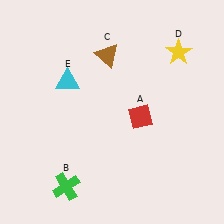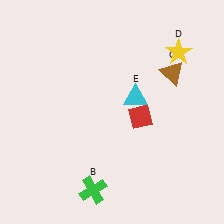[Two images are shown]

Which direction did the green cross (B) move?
The green cross (B) moved right.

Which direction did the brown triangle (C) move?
The brown triangle (C) moved right.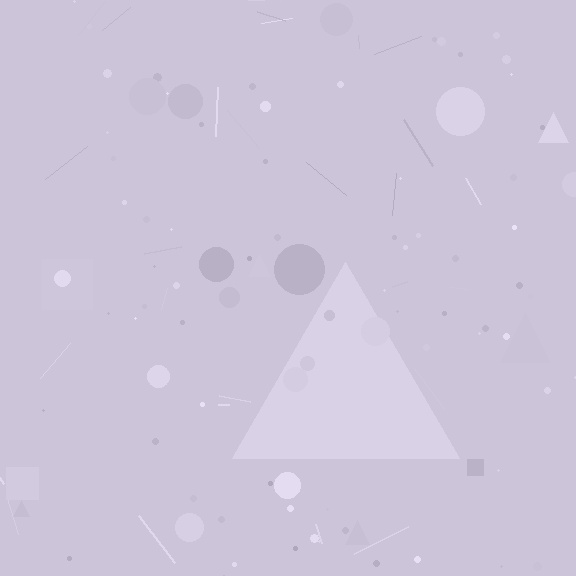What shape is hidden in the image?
A triangle is hidden in the image.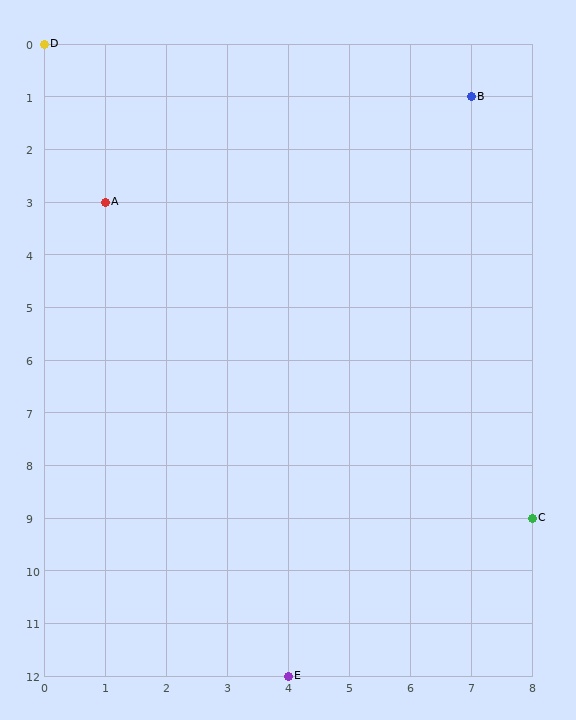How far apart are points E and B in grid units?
Points E and B are 3 columns and 11 rows apart (about 11.4 grid units diagonally).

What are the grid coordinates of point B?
Point B is at grid coordinates (7, 1).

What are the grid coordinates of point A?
Point A is at grid coordinates (1, 3).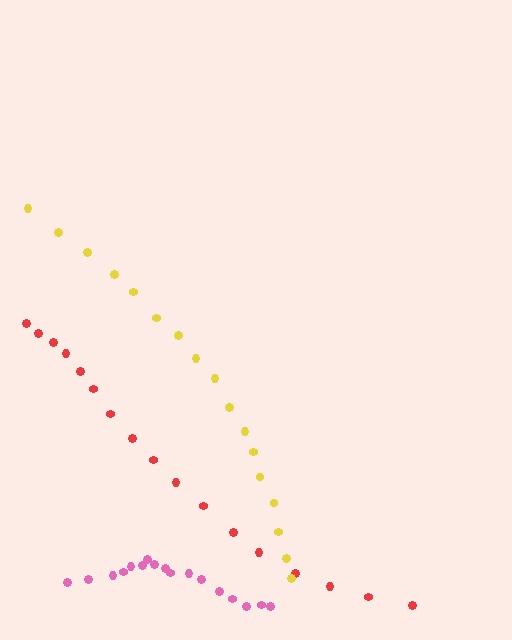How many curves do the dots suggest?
There are 3 distinct paths.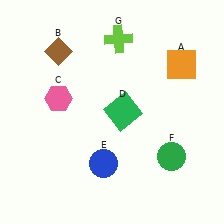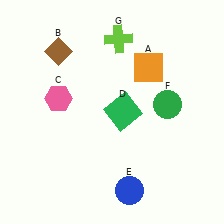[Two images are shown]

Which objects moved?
The objects that moved are: the orange square (A), the blue circle (E), the green circle (F).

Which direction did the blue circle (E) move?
The blue circle (E) moved down.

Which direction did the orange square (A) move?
The orange square (A) moved left.